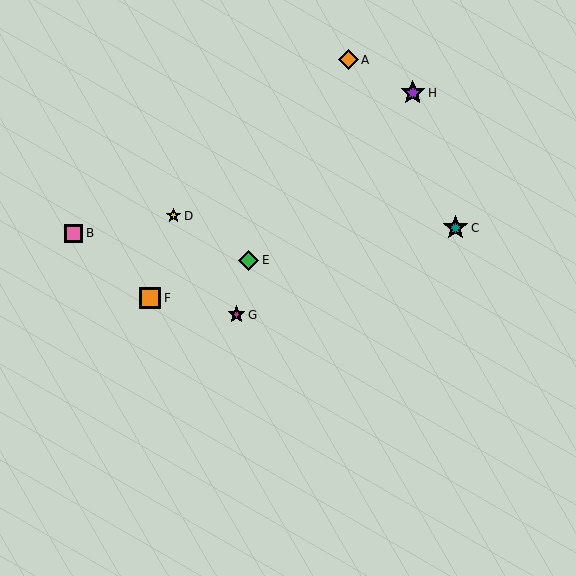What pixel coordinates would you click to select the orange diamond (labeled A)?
Click at (349, 60) to select the orange diamond A.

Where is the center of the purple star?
The center of the purple star is at (413, 93).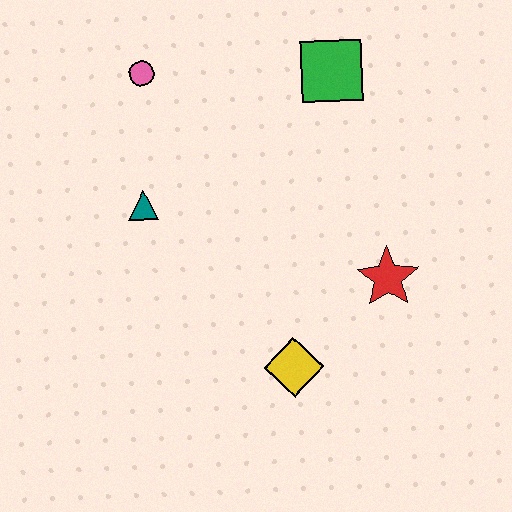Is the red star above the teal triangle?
No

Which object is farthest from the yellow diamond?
The pink circle is farthest from the yellow diamond.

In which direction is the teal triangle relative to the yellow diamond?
The teal triangle is above the yellow diamond.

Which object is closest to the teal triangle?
The pink circle is closest to the teal triangle.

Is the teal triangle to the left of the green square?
Yes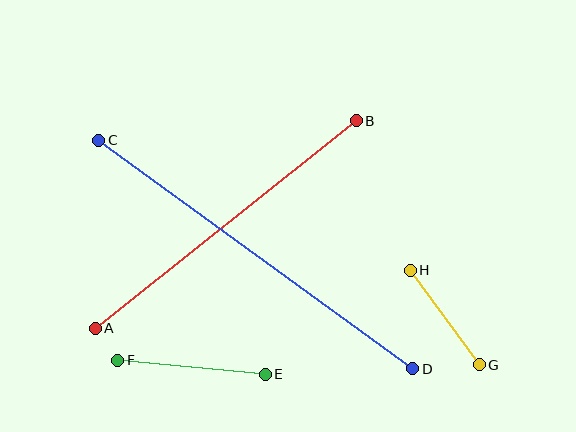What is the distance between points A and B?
The distance is approximately 333 pixels.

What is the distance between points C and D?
The distance is approximately 388 pixels.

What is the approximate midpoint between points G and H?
The midpoint is at approximately (445, 318) pixels.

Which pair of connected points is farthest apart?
Points C and D are farthest apart.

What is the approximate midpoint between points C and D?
The midpoint is at approximately (256, 255) pixels.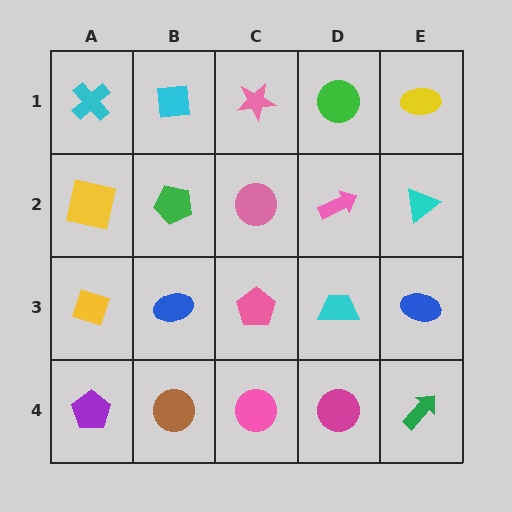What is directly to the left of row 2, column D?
A pink circle.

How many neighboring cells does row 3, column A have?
3.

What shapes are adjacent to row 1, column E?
A cyan triangle (row 2, column E), a green circle (row 1, column D).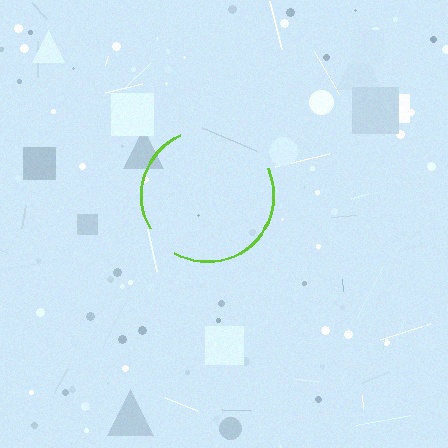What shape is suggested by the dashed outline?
The dashed outline suggests a circle.